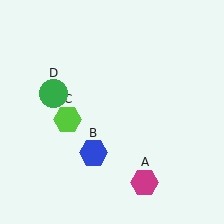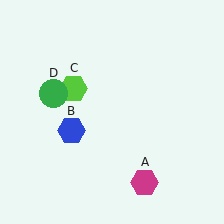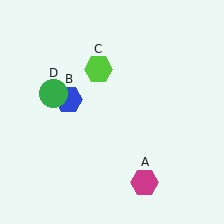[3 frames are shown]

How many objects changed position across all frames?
2 objects changed position: blue hexagon (object B), lime hexagon (object C).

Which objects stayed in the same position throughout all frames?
Magenta hexagon (object A) and green circle (object D) remained stationary.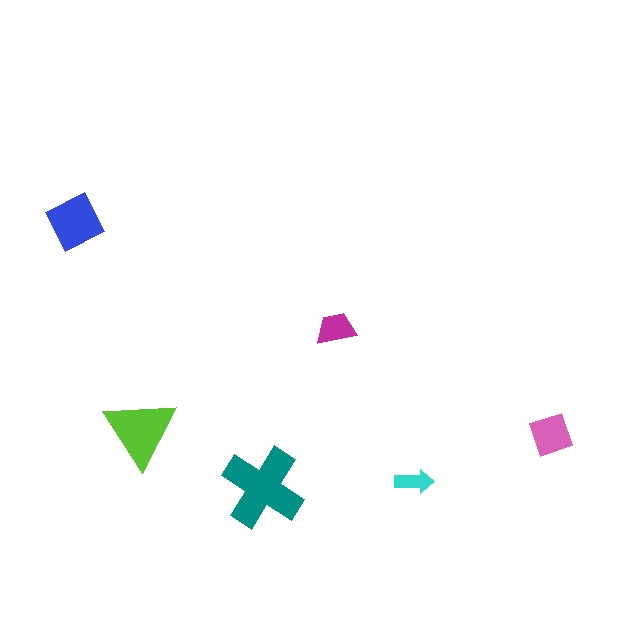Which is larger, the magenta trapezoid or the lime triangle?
The lime triangle.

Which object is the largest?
The teal cross.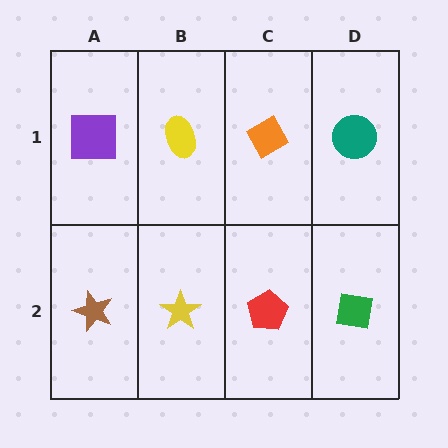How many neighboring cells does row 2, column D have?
2.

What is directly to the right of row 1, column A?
A yellow ellipse.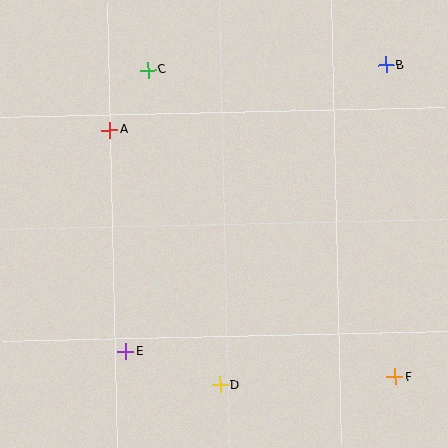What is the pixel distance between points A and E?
The distance between A and E is 222 pixels.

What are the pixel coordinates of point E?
Point E is at (126, 351).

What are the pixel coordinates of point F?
Point F is at (395, 377).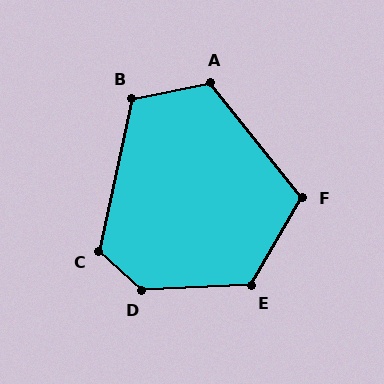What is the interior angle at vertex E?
Approximately 123 degrees (obtuse).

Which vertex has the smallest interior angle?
F, at approximately 111 degrees.